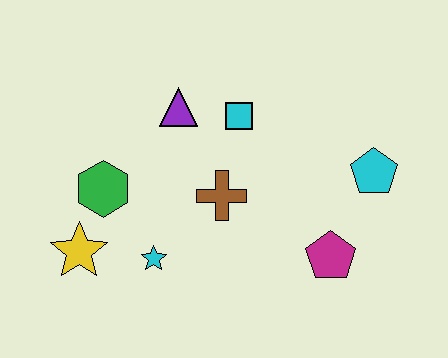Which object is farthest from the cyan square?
The yellow star is farthest from the cyan square.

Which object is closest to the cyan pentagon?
The magenta pentagon is closest to the cyan pentagon.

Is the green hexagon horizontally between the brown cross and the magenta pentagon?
No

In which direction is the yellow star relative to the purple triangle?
The yellow star is below the purple triangle.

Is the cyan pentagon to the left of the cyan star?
No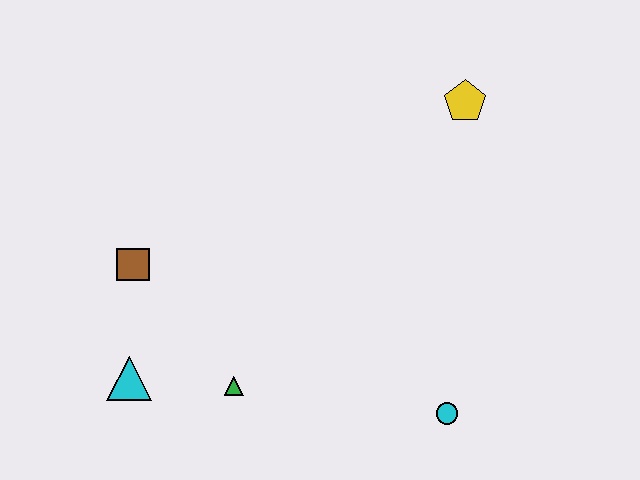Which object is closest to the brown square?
The cyan triangle is closest to the brown square.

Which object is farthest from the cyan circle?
The brown square is farthest from the cyan circle.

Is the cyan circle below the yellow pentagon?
Yes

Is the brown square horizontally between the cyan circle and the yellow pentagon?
No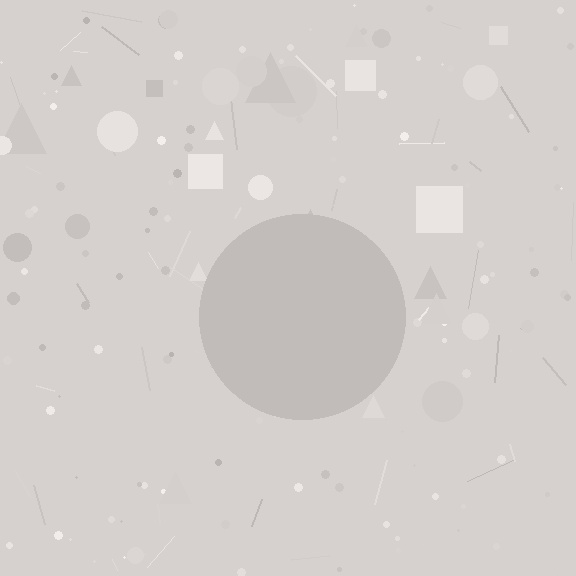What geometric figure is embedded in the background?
A circle is embedded in the background.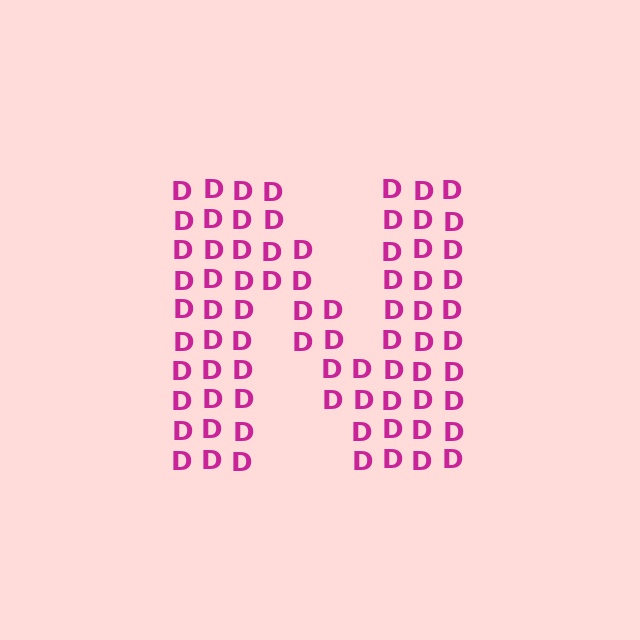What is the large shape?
The large shape is the letter N.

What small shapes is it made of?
It is made of small letter D's.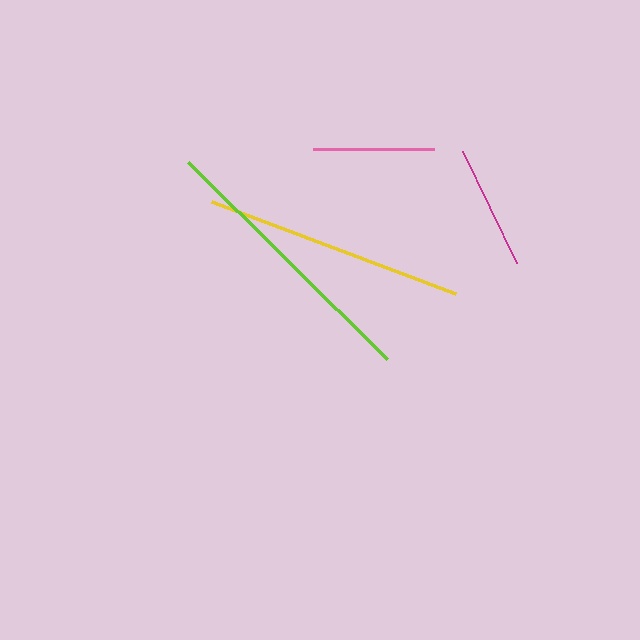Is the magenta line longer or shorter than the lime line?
The lime line is longer than the magenta line.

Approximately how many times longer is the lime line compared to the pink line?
The lime line is approximately 2.3 times the length of the pink line.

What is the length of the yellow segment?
The yellow segment is approximately 261 pixels long.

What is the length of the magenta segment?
The magenta segment is approximately 124 pixels long.